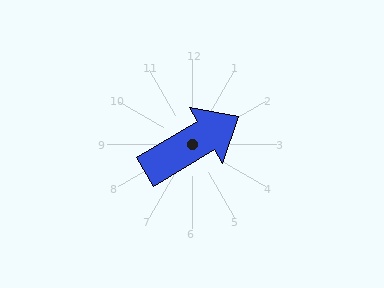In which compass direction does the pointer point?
Northeast.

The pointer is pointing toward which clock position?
Roughly 2 o'clock.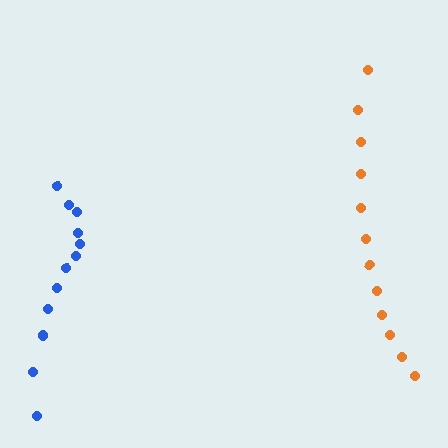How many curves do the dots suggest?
There are 2 distinct paths.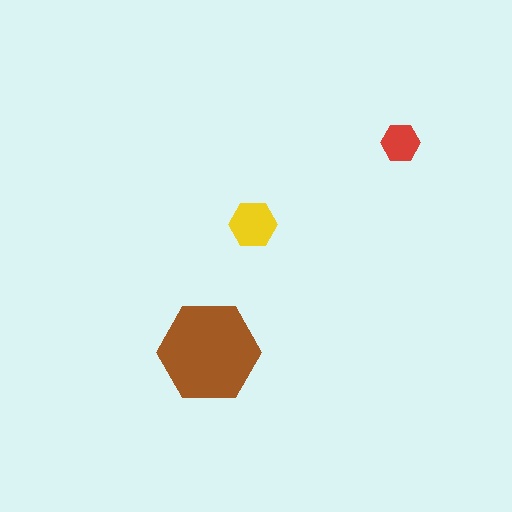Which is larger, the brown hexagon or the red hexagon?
The brown one.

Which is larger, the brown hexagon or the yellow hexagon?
The brown one.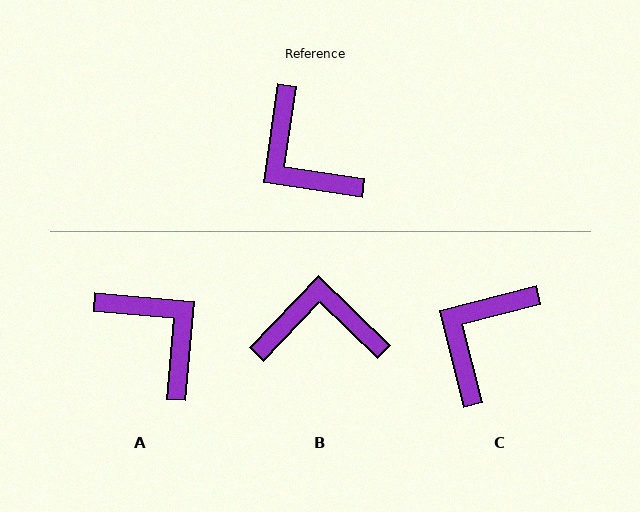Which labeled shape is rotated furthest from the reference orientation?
A, about 177 degrees away.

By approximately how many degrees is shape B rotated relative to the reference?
Approximately 125 degrees clockwise.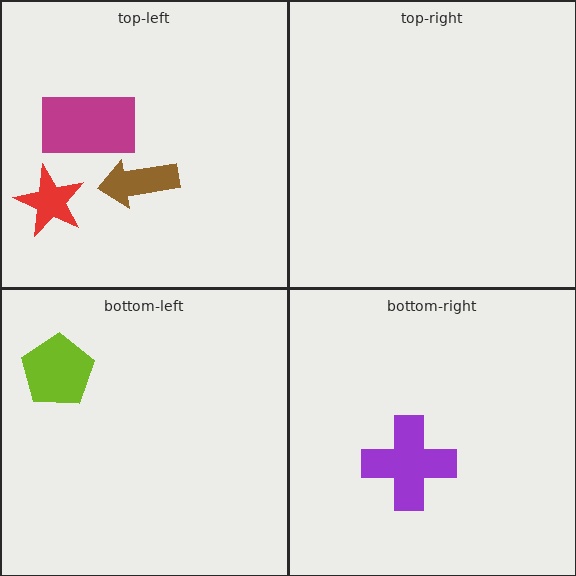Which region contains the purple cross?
The bottom-right region.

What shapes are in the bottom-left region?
The lime pentagon.